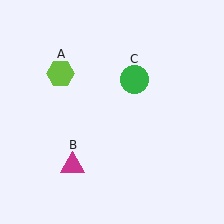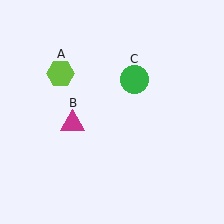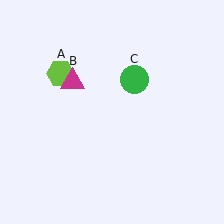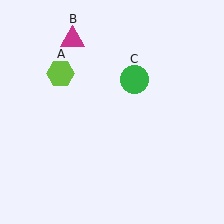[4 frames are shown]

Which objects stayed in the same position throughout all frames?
Lime hexagon (object A) and green circle (object C) remained stationary.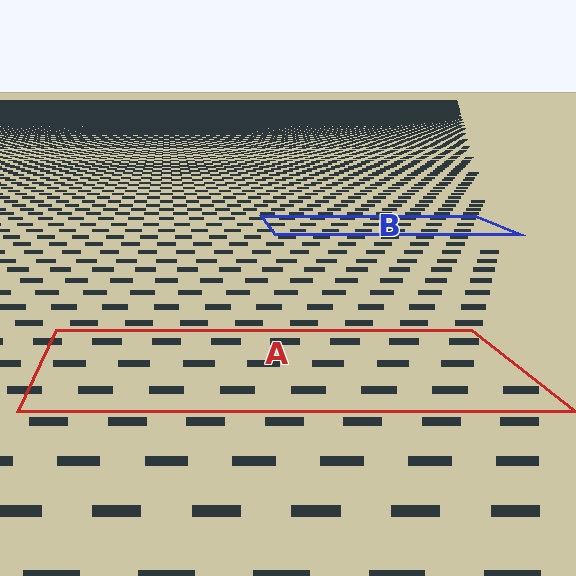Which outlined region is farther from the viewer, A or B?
Region B is farther from the viewer — the texture elements inside it appear smaller and more densely packed.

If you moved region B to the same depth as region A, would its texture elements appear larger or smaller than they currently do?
They would appear larger. At a closer depth, the same texture elements are projected at a bigger on-screen size.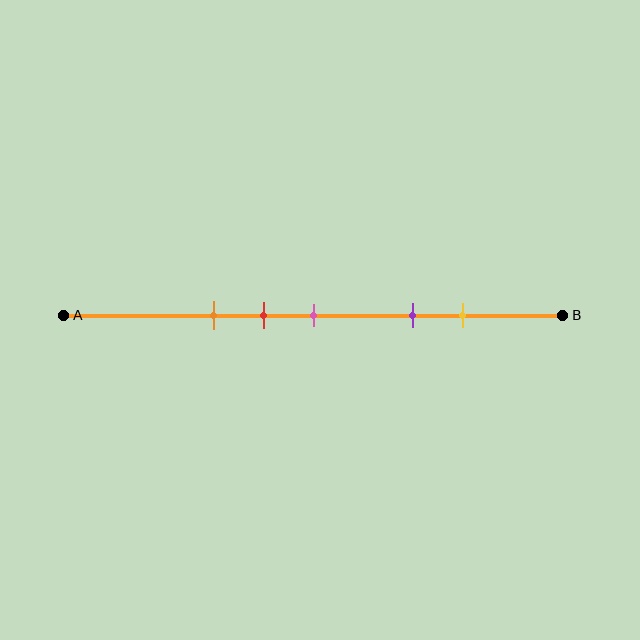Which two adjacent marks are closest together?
The red and pink marks are the closest adjacent pair.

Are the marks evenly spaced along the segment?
No, the marks are not evenly spaced.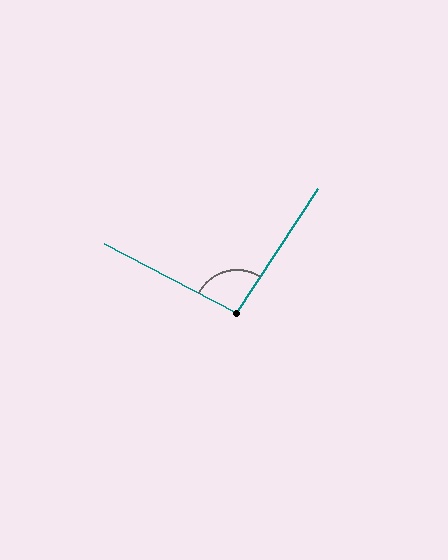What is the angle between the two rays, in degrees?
Approximately 96 degrees.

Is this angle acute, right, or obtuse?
It is obtuse.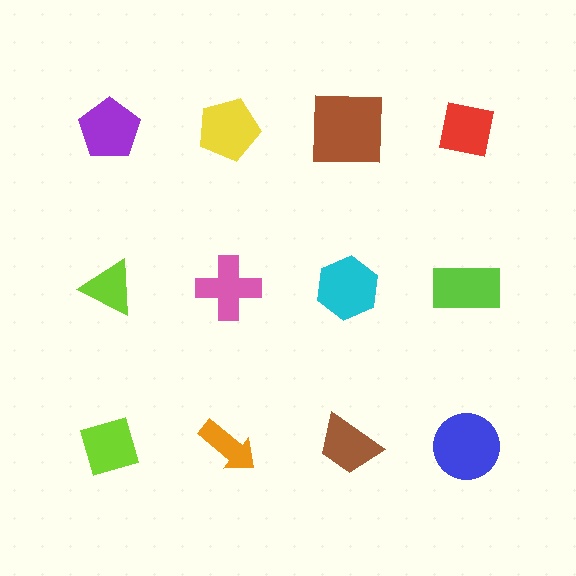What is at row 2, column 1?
A lime triangle.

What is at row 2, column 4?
A lime rectangle.